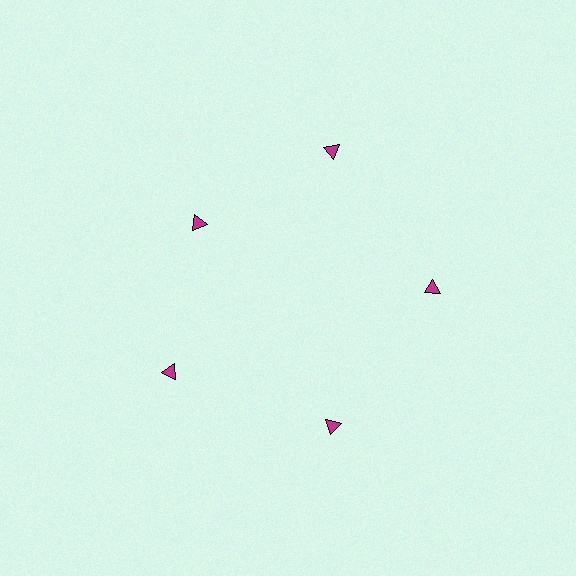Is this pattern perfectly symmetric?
No. The 5 magenta triangles are arranged in a ring, but one element near the 10 o'clock position is pulled inward toward the center, breaking the 5-fold rotational symmetry.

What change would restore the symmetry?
The symmetry would be restored by moving it outward, back onto the ring so that all 5 triangles sit at equal angles and equal distance from the center.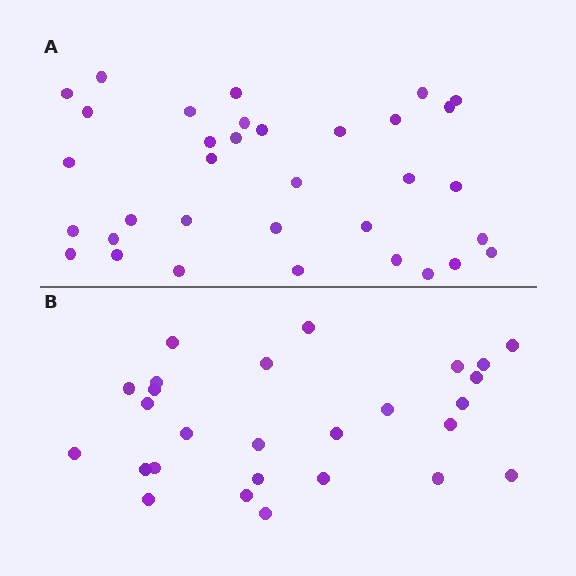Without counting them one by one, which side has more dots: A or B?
Region A (the top region) has more dots.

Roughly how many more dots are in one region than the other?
Region A has roughly 8 or so more dots than region B.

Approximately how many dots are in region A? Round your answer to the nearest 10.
About 30 dots. (The exact count is 34, which rounds to 30.)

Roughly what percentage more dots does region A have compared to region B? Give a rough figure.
About 25% more.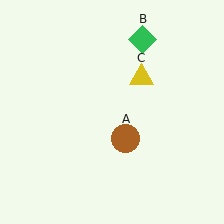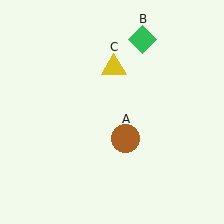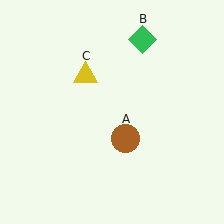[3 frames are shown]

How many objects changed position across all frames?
1 object changed position: yellow triangle (object C).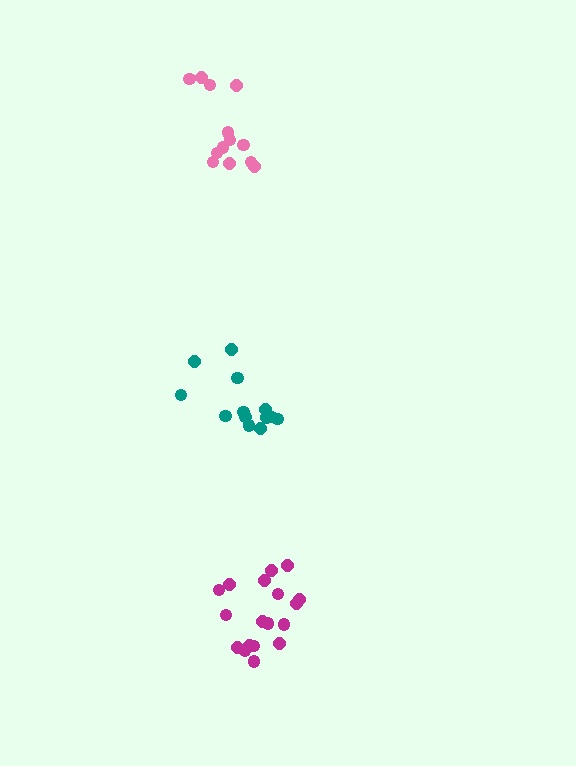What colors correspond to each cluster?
The clusters are colored: teal, pink, magenta.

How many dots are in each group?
Group 1: 13 dots, Group 2: 13 dots, Group 3: 18 dots (44 total).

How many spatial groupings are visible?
There are 3 spatial groupings.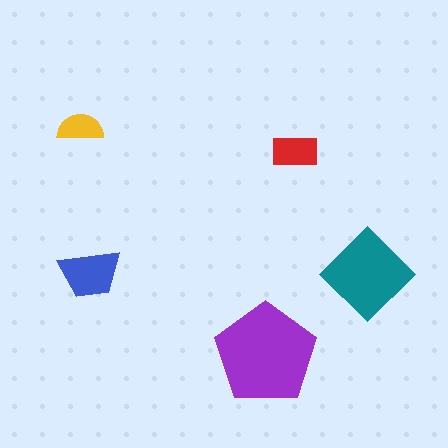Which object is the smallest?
The yellow semicircle.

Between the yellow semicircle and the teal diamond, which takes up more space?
The teal diamond.